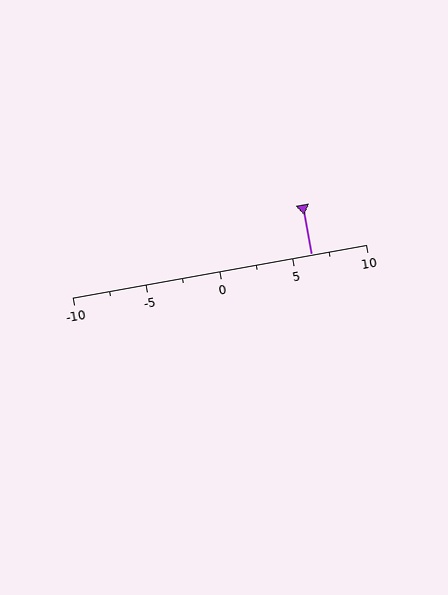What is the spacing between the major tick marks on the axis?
The major ticks are spaced 5 apart.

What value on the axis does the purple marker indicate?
The marker indicates approximately 6.2.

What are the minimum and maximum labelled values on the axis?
The axis runs from -10 to 10.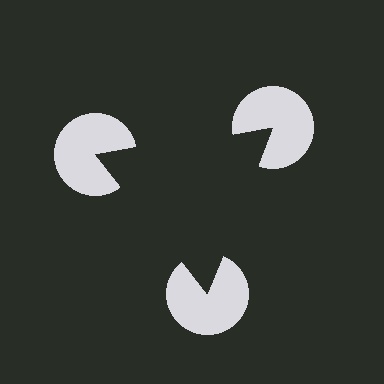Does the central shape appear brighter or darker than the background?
It typically appears slightly darker than the background, even though no actual brightness change is drawn.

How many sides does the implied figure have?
3 sides.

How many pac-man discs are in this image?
There are 3 — one at each vertex of the illusory triangle.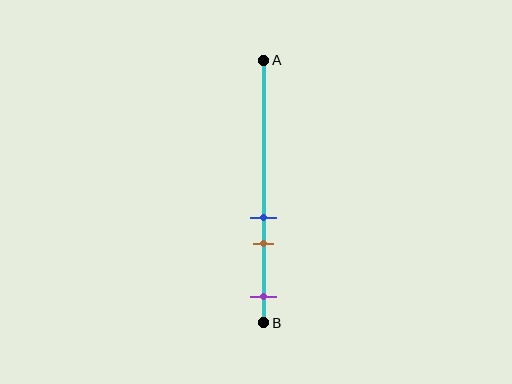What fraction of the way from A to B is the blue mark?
The blue mark is approximately 60% (0.6) of the way from A to B.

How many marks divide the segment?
There are 3 marks dividing the segment.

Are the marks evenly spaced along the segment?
No, the marks are not evenly spaced.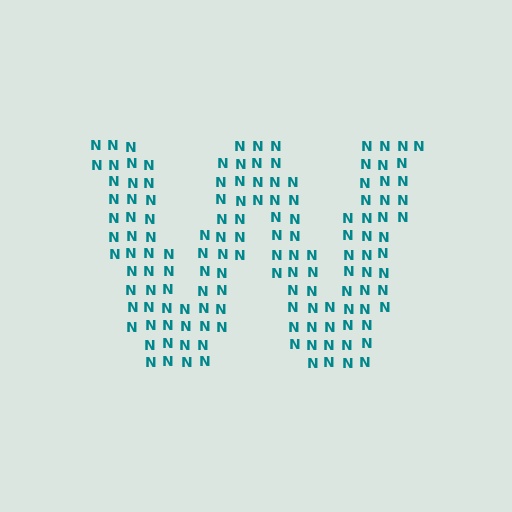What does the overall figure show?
The overall figure shows the letter W.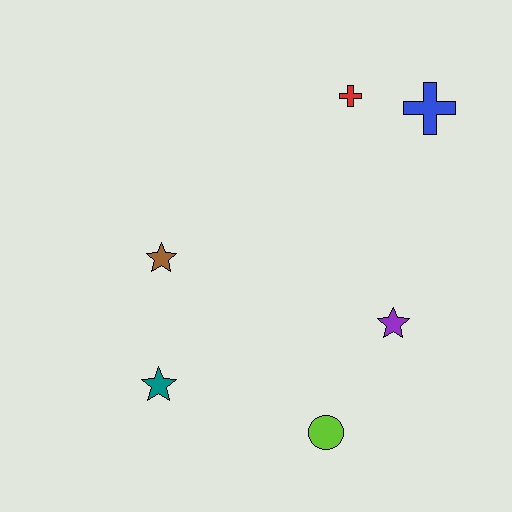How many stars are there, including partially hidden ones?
There are 3 stars.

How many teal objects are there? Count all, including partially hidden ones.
There is 1 teal object.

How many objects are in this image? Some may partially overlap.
There are 6 objects.